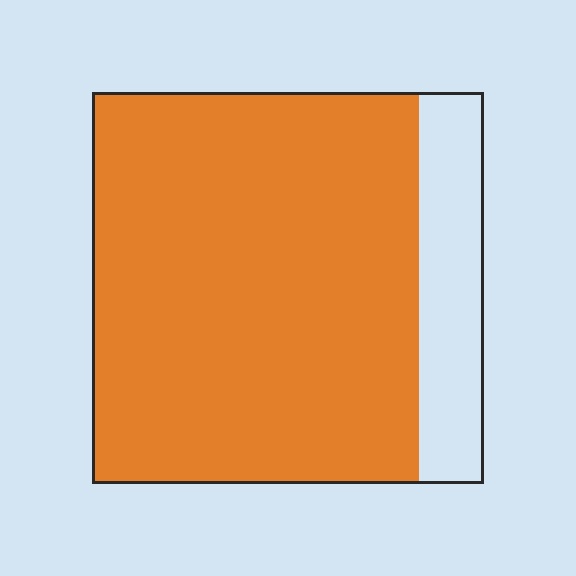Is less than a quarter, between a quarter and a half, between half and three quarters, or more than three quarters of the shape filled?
More than three quarters.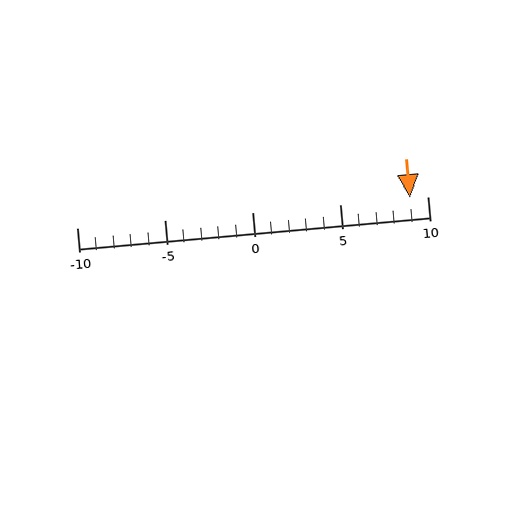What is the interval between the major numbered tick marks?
The major tick marks are spaced 5 units apart.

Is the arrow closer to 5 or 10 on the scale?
The arrow is closer to 10.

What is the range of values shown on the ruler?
The ruler shows values from -10 to 10.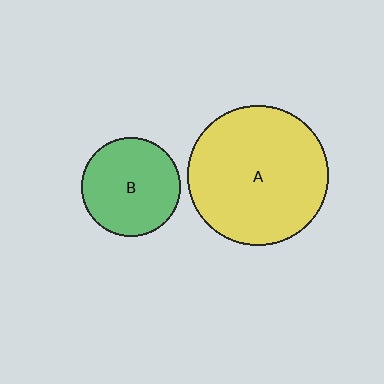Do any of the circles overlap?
No, none of the circles overlap.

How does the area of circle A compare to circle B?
Approximately 2.0 times.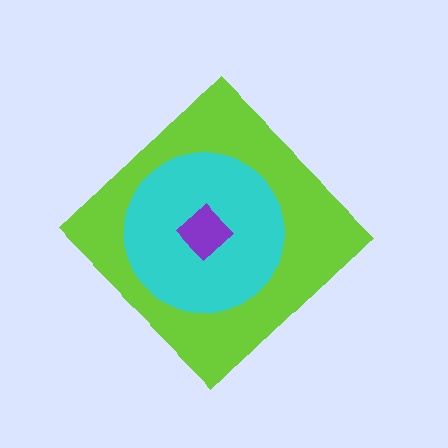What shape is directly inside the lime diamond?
The cyan circle.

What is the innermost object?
The purple diamond.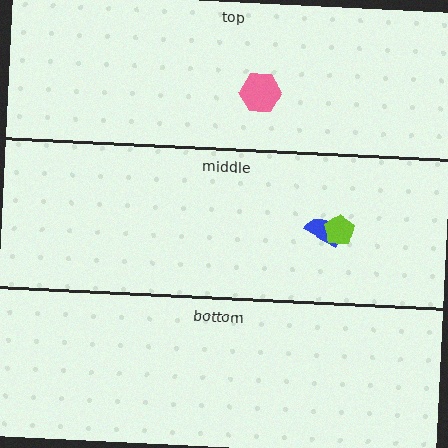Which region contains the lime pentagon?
The middle region.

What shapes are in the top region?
The pink hexagon.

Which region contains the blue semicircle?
The middle region.